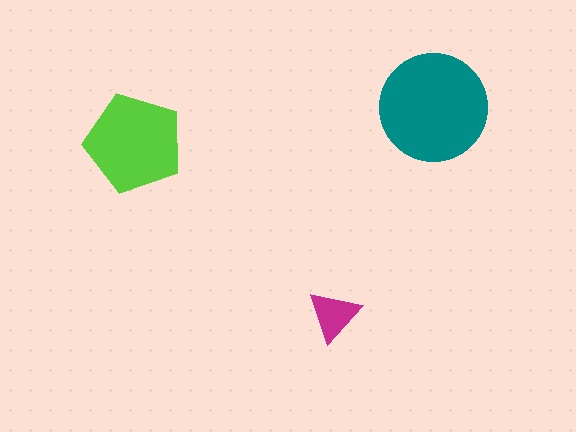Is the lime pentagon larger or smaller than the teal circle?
Smaller.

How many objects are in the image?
There are 3 objects in the image.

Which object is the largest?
The teal circle.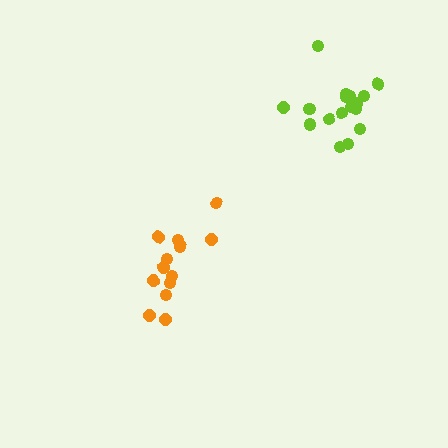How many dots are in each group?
Group 1: 13 dots, Group 2: 17 dots (30 total).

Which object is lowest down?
The orange cluster is bottommost.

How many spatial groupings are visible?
There are 2 spatial groupings.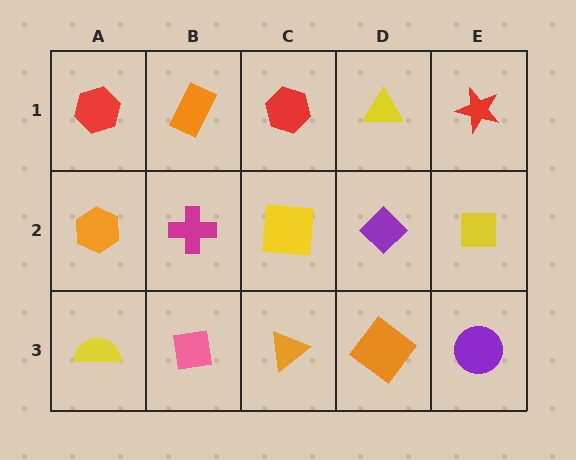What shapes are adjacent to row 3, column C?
A yellow square (row 2, column C), a pink square (row 3, column B), an orange diamond (row 3, column D).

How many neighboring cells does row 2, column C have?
4.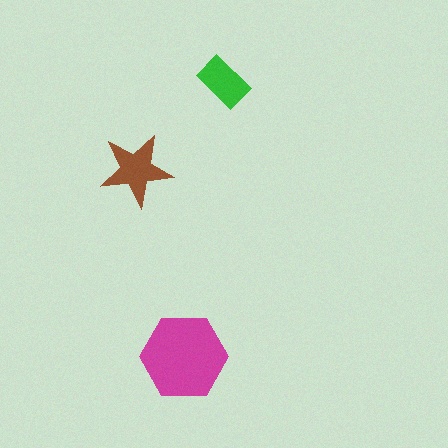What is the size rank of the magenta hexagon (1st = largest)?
1st.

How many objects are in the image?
There are 3 objects in the image.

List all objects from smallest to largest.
The green rectangle, the brown star, the magenta hexagon.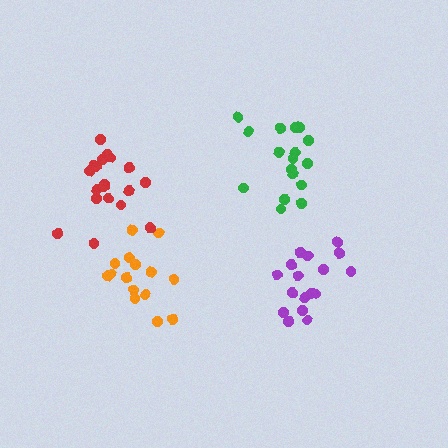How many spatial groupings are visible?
There are 4 spatial groupings.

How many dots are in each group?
Group 1: 17 dots, Group 2: 15 dots, Group 3: 19 dots, Group 4: 17 dots (68 total).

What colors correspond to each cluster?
The clusters are colored: purple, orange, red, green.